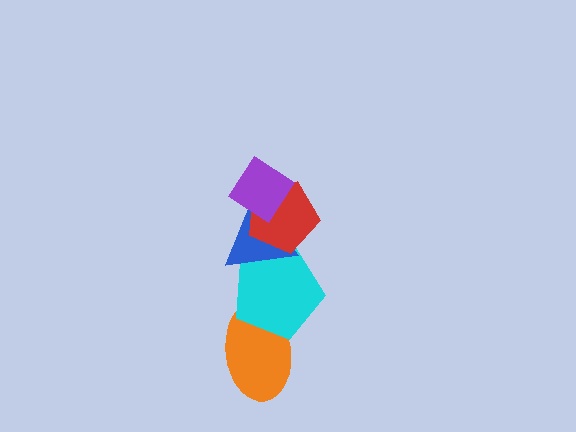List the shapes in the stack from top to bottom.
From top to bottom: the purple diamond, the red pentagon, the blue triangle, the cyan pentagon, the orange ellipse.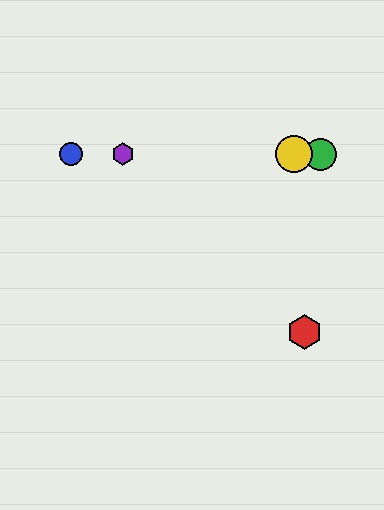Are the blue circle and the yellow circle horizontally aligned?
Yes, both are at y≈154.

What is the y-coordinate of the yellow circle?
The yellow circle is at y≈154.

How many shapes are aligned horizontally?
4 shapes (the blue circle, the green circle, the yellow circle, the purple hexagon) are aligned horizontally.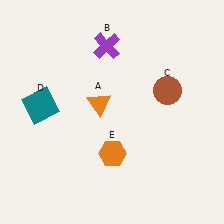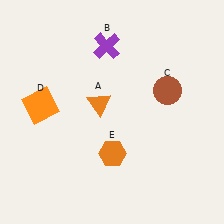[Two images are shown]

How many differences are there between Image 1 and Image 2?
There is 1 difference between the two images.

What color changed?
The square (D) changed from teal in Image 1 to orange in Image 2.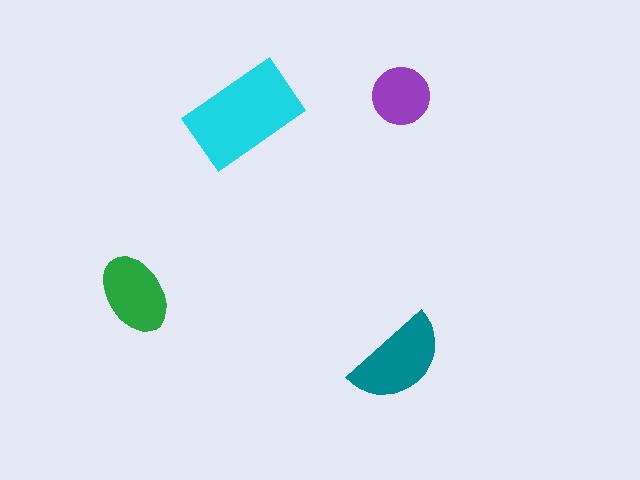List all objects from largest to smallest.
The cyan rectangle, the teal semicircle, the green ellipse, the purple circle.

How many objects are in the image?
There are 4 objects in the image.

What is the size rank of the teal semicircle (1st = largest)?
2nd.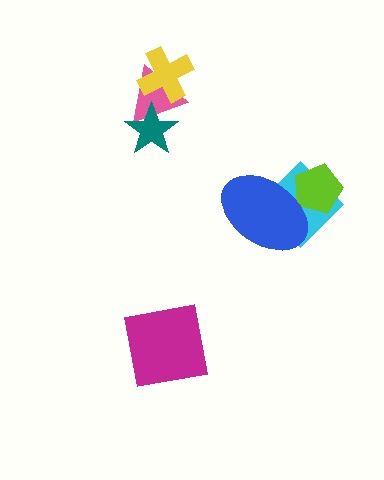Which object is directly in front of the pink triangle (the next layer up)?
The teal star is directly in front of the pink triangle.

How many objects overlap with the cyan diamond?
2 objects overlap with the cyan diamond.